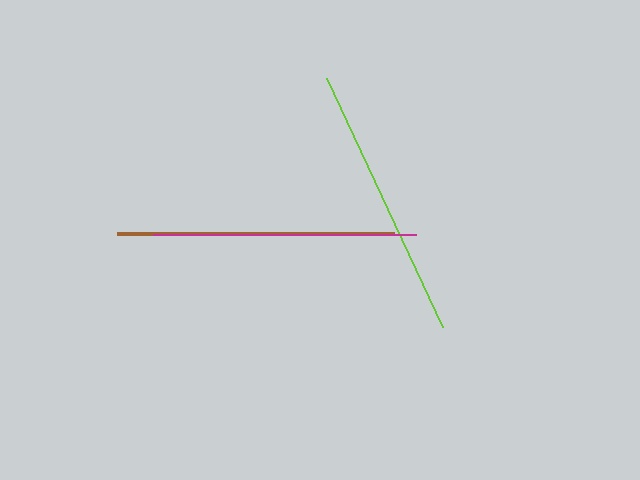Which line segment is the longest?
The brown line is the longest at approximately 277 pixels.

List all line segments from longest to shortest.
From longest to shortest: brown, lime, magenta.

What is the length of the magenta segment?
The magenta segment is approximately 262 pixels long.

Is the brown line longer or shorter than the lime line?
The brown line is longer than the lime line.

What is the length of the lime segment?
The lime segment is approximately 274 pixels long.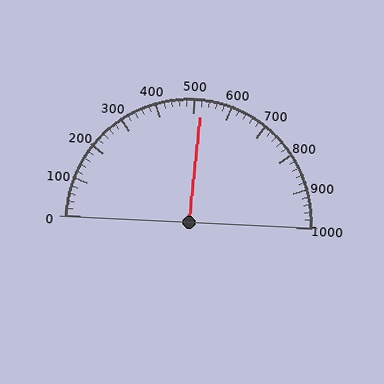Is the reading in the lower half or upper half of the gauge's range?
The reading is in the upper half of the range (0 to 1000).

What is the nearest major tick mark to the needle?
The nearest major tick mark is 500.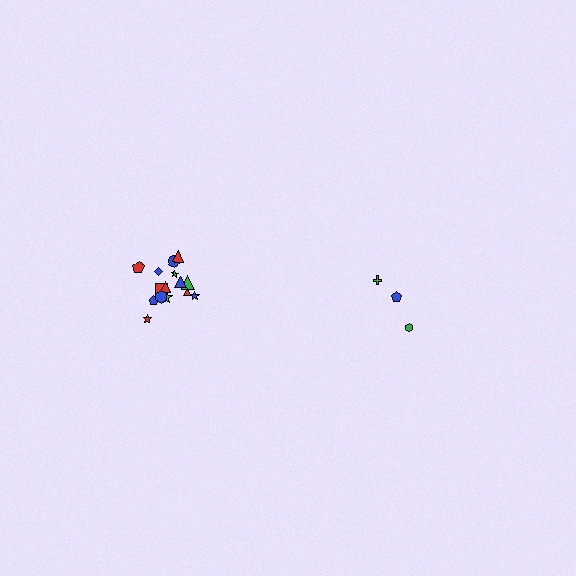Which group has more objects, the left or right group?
The left group.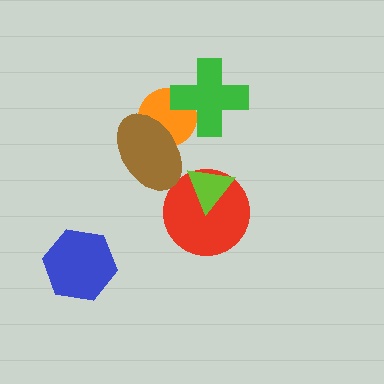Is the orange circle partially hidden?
Yes, it is partially covered by another shape.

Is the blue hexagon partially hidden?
No, no other shape covers it.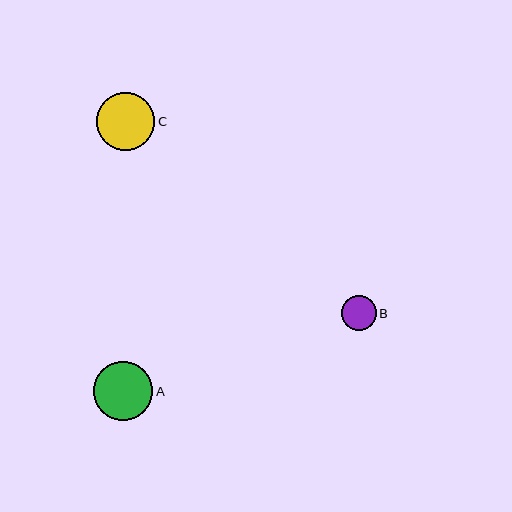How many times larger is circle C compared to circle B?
Circle C is approximately 1.7 times the size of circle B.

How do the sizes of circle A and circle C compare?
Circle A and circle C are approximately the same size.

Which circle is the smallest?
Circle B is the smallest with a size of approximately 35 pixels.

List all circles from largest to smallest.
From largest to smallest: A, C, B.